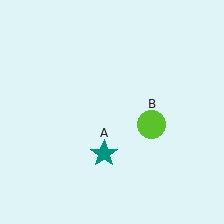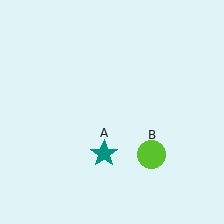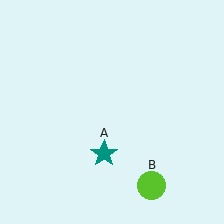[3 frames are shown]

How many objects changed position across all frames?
1 object changed position: lime circle (object B).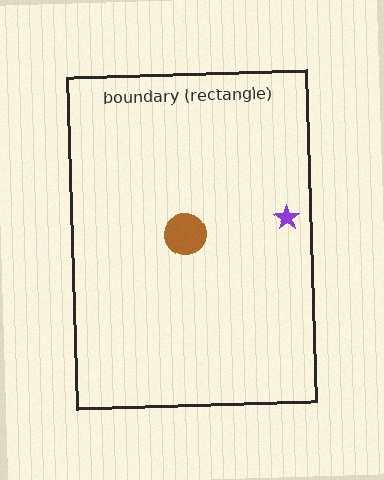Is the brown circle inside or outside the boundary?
Inside.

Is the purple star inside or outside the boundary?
Inside.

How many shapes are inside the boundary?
2 inside, 0 outside.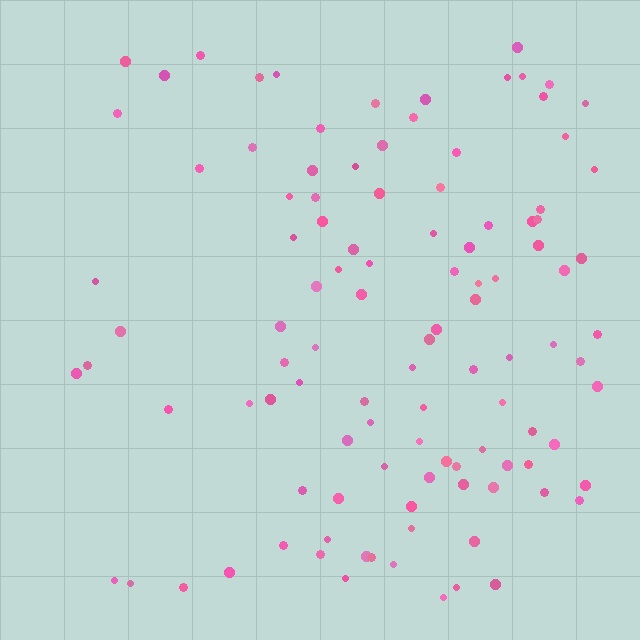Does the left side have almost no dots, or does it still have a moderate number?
Still a moderate number, just noticeably fewer than the right.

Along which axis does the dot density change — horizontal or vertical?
Horizontal.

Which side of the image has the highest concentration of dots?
The right.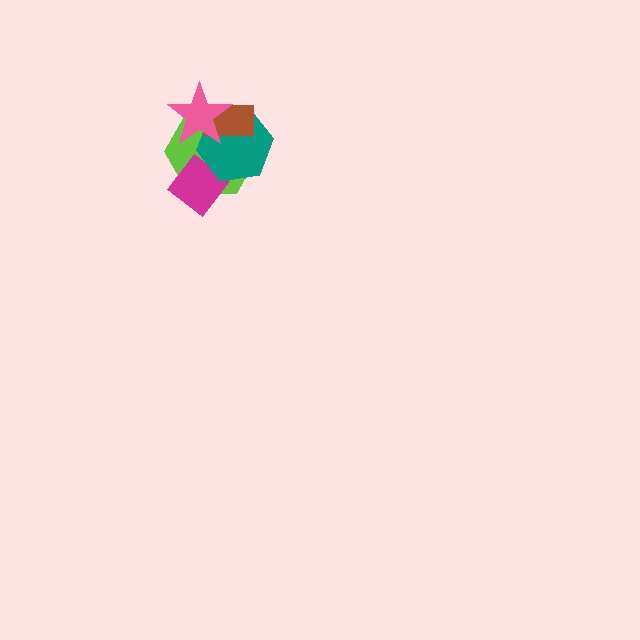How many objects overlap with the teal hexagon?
4 objects overlap with the teal hexagon.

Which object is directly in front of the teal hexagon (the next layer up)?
The brown rectangle is directly in front of the teal hexagon.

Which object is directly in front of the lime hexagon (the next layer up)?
The magenta diamond is directly in front of the lime hexagon.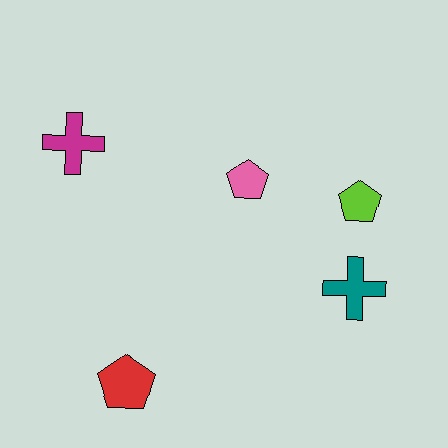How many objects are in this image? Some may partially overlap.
There are 5 objects.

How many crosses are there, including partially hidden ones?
There are 2 crosses.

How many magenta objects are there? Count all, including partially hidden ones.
There is 1 magenta object.